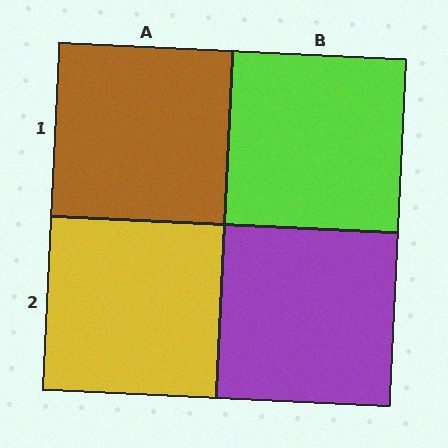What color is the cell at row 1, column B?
Lime.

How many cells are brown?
1 cell is brown.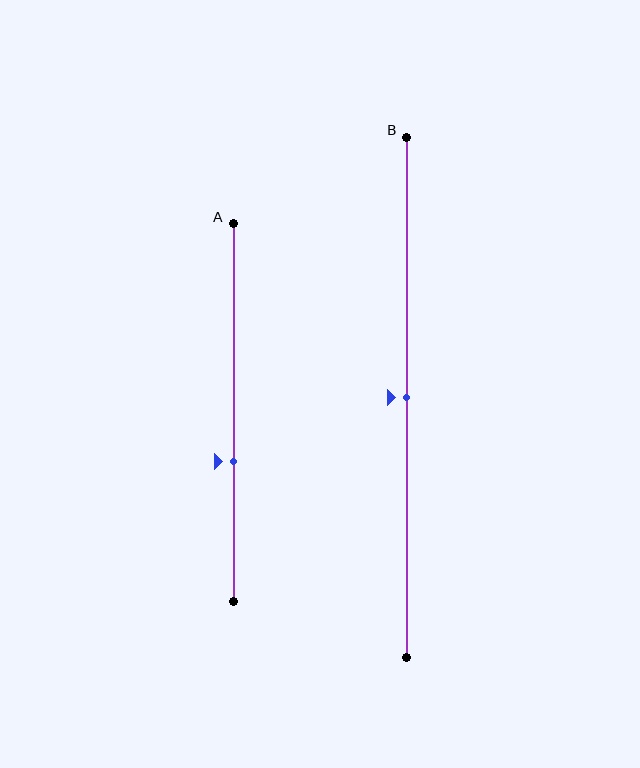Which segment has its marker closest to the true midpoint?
Segment B has its marker closest to the true midpoint.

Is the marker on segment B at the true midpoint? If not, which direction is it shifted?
Yes, the marker on segment B is at the true midpoint.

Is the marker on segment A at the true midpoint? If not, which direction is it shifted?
No, the marker on segment A is shifted downward by about 13% of the segment length.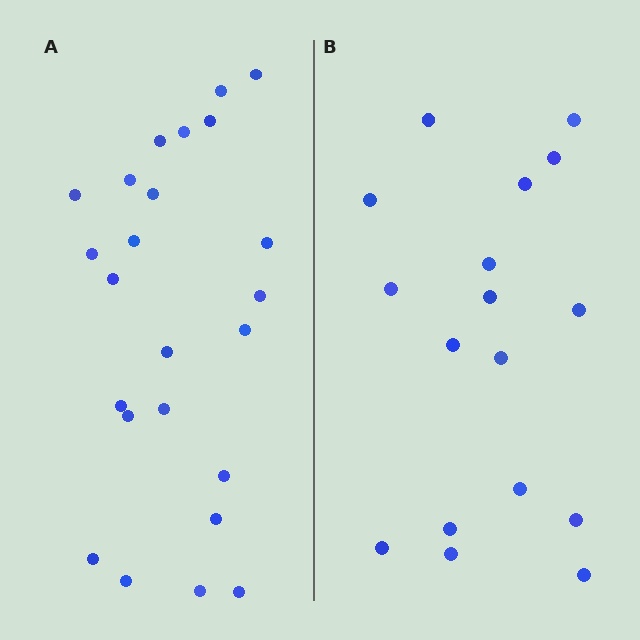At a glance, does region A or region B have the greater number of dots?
Region A (the left region) has more dots.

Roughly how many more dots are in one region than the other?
Region A has roughly 8 or so more dots than region B.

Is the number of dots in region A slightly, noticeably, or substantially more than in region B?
Region A has noticeably more, but not dramatically so. The ratio is roughly 1.4 to 1.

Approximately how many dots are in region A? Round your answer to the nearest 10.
About 20 dots. (The exact count is 24, which rounds to 20.)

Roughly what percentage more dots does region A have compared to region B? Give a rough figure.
About 40% more.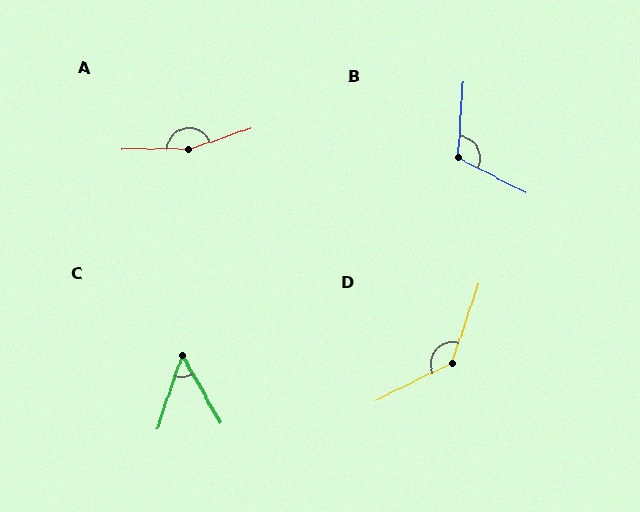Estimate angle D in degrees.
Approximately 135 degrees.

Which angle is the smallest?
C, at approximately 49 degrees.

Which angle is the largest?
A, at approximately 162 degrees.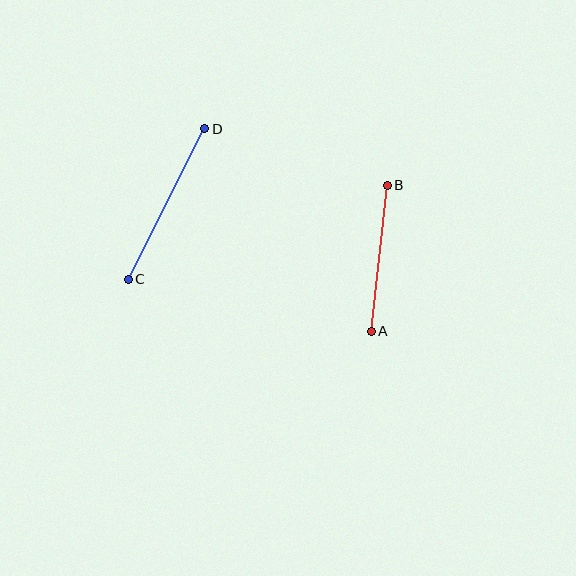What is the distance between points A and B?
The distance is approximately 147 pixels.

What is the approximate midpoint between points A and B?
The midpoint is at approximately (379, 258) pixels.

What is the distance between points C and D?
The distance is approximately 169 pixels.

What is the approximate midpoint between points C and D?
The midpoint is at approximately (167, 204) pixels.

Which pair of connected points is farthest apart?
Points C and D are farthest apart.